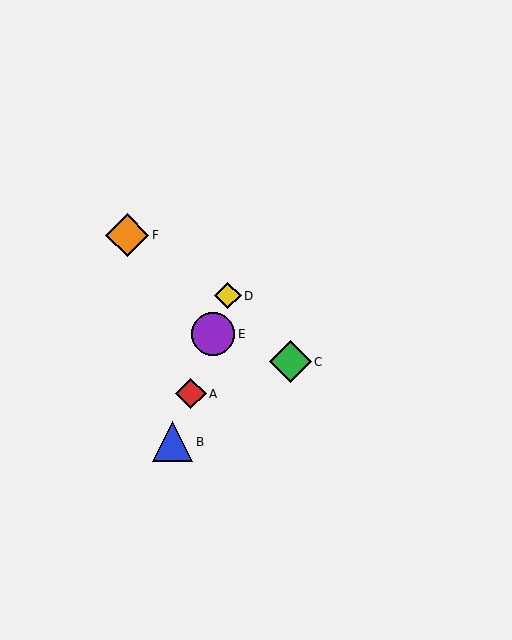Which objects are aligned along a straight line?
Objects A, B, D, E are aligned along a straight line.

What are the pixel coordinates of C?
Object C is at (290, 362).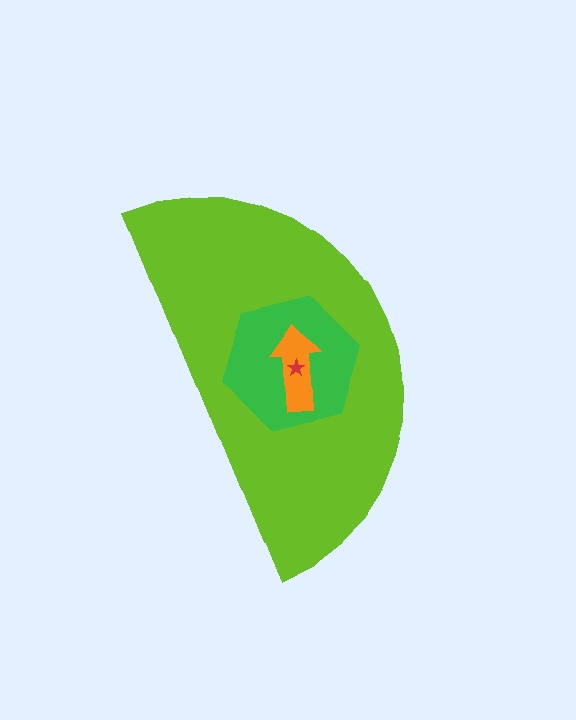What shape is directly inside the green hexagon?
The orange arrow.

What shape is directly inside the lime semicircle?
The green hexagon.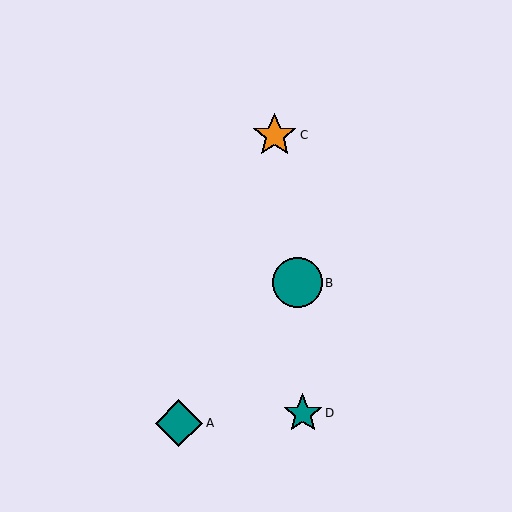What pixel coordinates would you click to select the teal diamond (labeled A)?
Click at (179, 423) to select the teal diamond A.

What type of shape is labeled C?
Shape C is an orange star.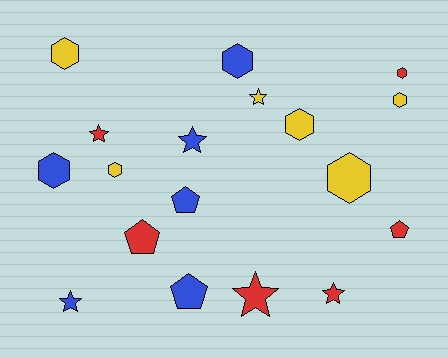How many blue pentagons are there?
There are 2 blue pentagons.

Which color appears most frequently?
Blue, with 6 objects.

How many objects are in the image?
There are 18 objects.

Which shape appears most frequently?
Hexagon, with 8 objects.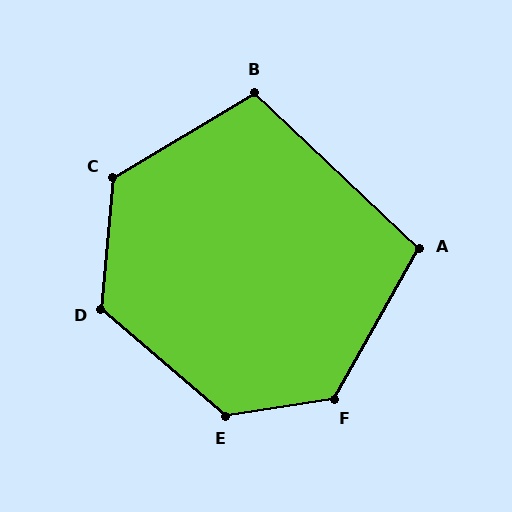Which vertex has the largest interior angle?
E, at approximately 130 degrees.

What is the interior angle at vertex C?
Approximately 126 degrees (obtuse).